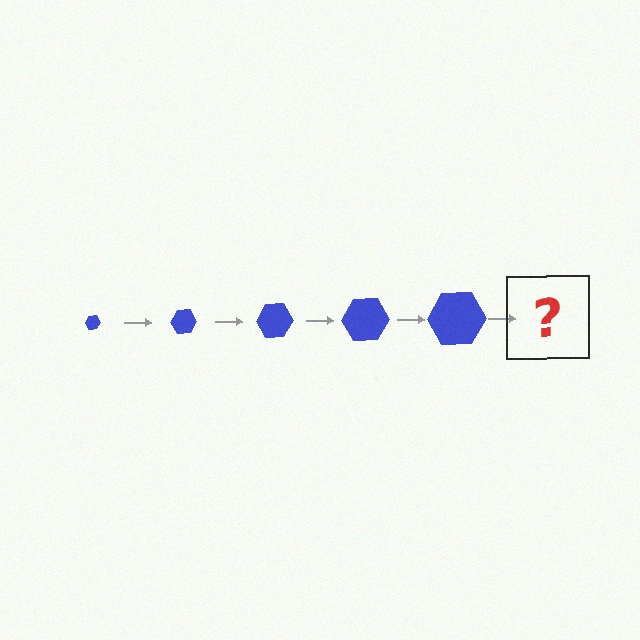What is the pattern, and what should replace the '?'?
The pattern is that the hexagon gets progressively larger each step. The '?' should be a blue hexagon, larger than the previous one.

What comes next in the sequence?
The next element should be a blue hexagon, larger than the previous one.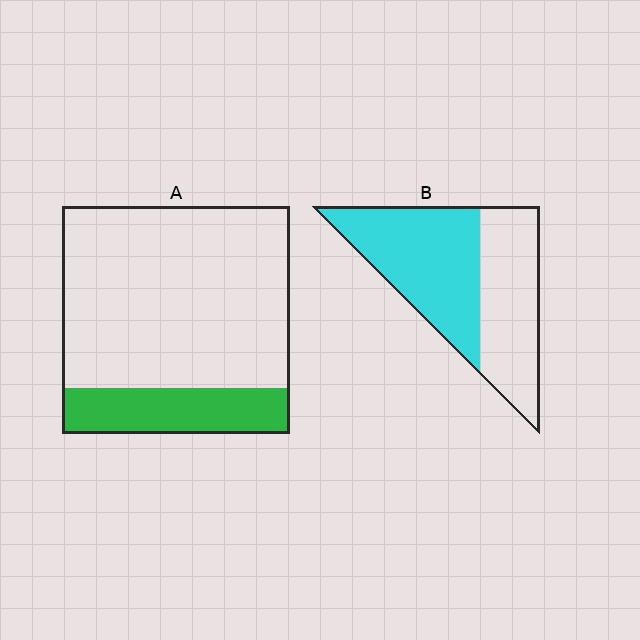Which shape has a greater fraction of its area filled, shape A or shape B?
Shape B.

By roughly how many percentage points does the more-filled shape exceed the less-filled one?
By roughly 35 percentage points (B over A).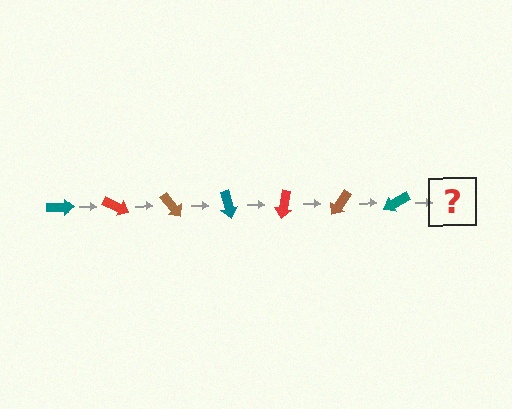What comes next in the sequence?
The next element should be a red arrow, rotated 175 degrees from the start.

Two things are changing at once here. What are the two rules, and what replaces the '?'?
The two rules are that it rotates 25 degrees each step and the color cycles through teal, red, and brown. The '?' should be a red arrow, rotated 175 degrees from the start.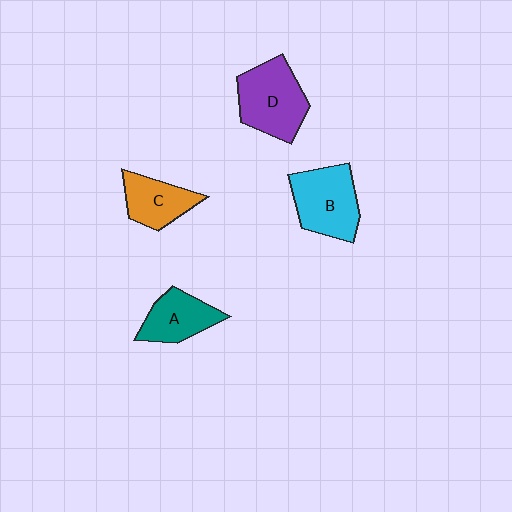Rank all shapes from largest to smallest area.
From largest to smallest: D (purple), B (cyan), A (teal), C (orange).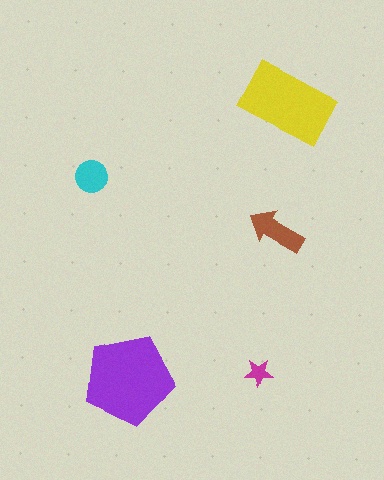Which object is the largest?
The purple pentagon.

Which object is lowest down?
The purple pentagon is bottommost.